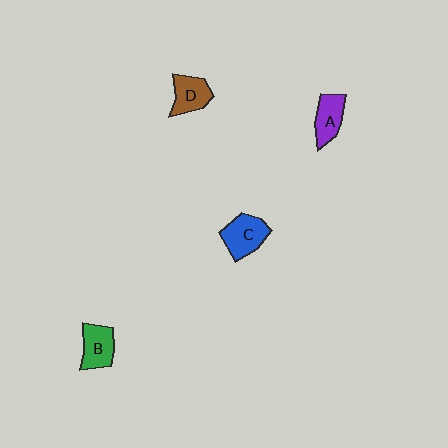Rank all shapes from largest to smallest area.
From largest to smallest: C (blue), B (green), D (brown), A (purple).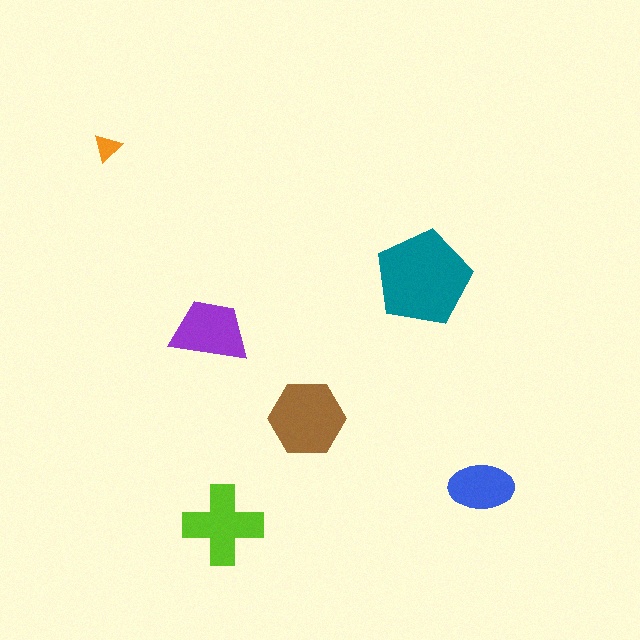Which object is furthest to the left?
The orange triangle is leftmost.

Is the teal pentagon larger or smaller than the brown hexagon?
Larger.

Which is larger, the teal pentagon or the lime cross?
The teal pentagon.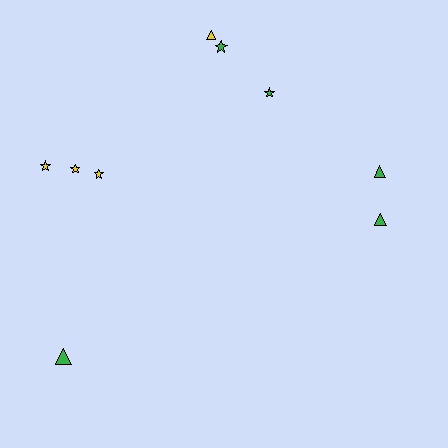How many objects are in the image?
There are 9 objects.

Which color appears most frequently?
Green, with 5 objects.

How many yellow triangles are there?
There is 1 yellow triangle.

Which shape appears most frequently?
Star, with 5 objects.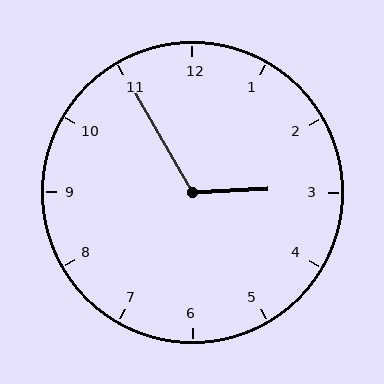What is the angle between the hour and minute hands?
Approximately 118 degrees.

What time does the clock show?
2:55.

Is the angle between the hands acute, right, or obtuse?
It is obtuse.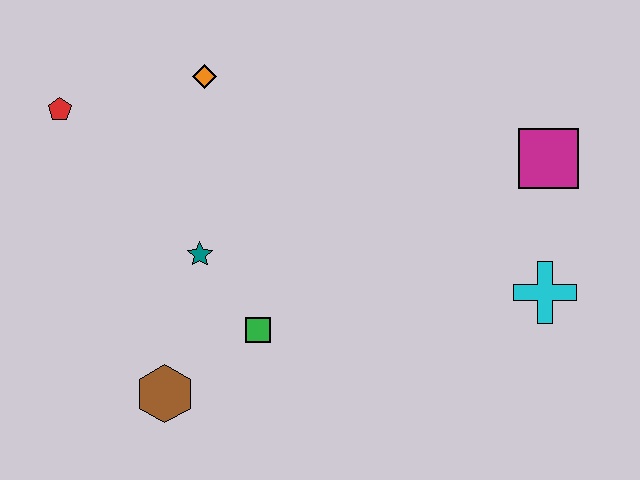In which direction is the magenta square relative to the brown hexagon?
The magenta square is to the right of the brown hexagon.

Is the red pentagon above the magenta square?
Yes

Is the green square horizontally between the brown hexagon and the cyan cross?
Yes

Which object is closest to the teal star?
The green square is closest to the teal star.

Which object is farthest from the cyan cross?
The red pentagon is farthest from the cyan cross.